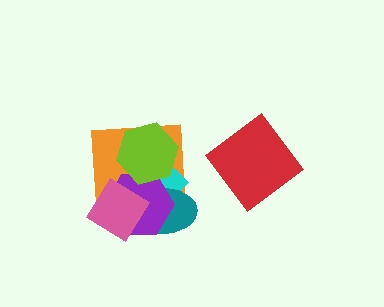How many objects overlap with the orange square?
5 objects overlap with the orange square.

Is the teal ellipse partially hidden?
Yes, it is partially covered by another shape.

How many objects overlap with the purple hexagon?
5 objects overlap with the purple hexagon.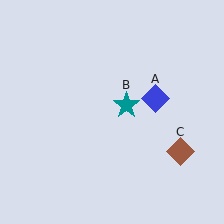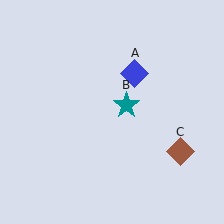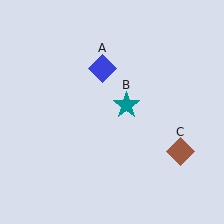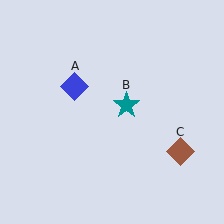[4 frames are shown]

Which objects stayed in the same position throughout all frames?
Teal star (object B) and brown diamond (object C) remained stationary.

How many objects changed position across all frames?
1 object changed position: blue diamond (object A).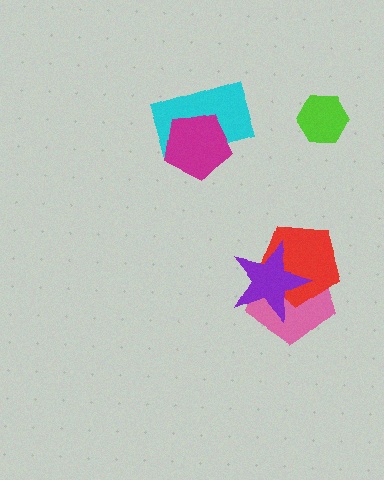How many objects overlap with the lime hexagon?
0 objects overlap with the lime hexagon.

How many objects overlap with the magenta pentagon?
1 object overlaps with the magenta pentagon.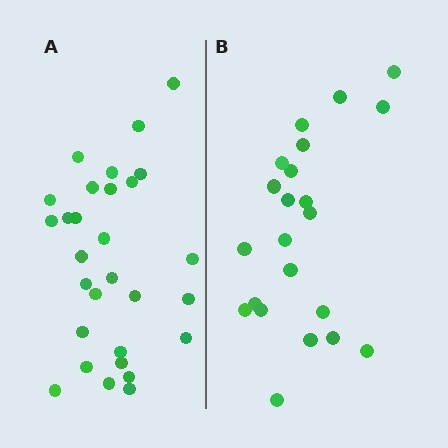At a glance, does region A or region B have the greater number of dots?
Region A (the left region) has more dots.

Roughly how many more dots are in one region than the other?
Region A has roughly 8 or so more dots than region B.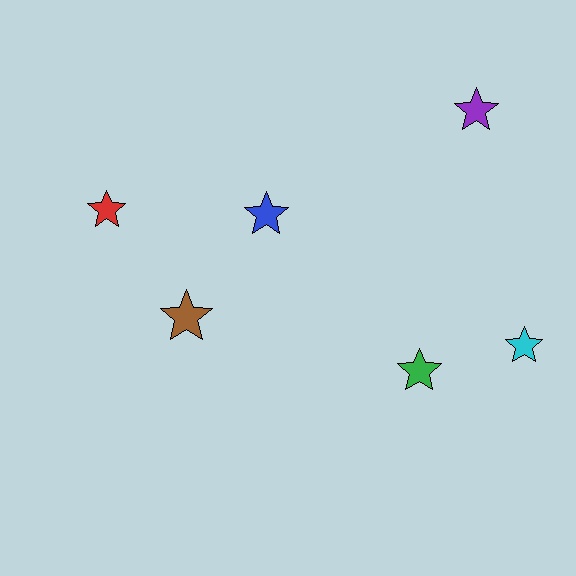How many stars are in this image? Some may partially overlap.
There are 6 stars.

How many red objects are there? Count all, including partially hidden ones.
There is 1 red object.